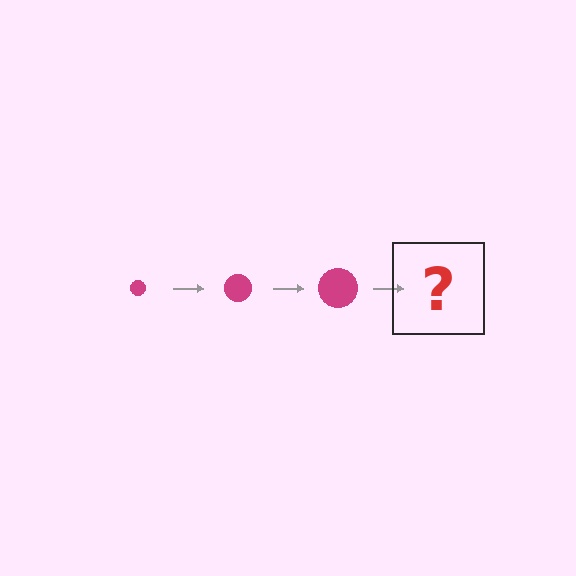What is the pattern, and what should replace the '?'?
The pattern is that the circle gets progressively larger each step. The '?' should be a magenta circle, larger than the previous one.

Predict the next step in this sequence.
The next step is a magenta circle, larger than the previous one.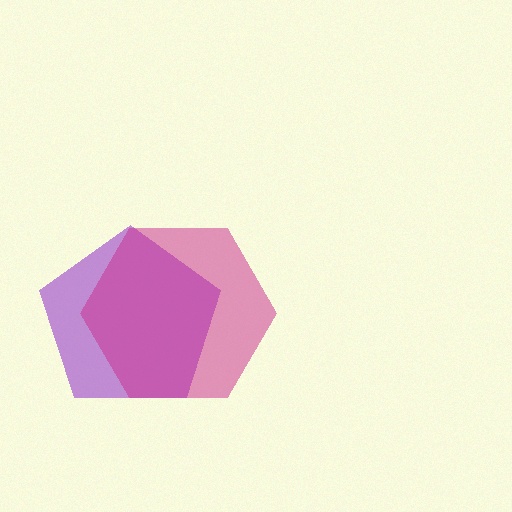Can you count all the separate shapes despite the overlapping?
Yes, there are 2 separate shapes.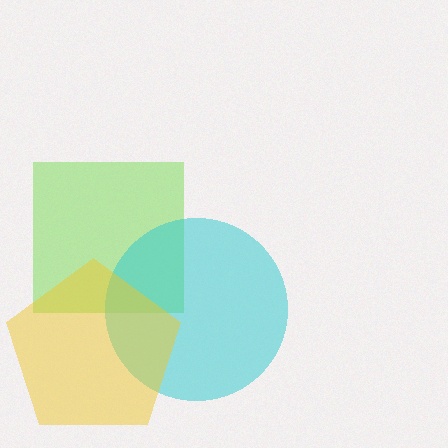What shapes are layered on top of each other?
The layered shapes are: a lime square, a cyan circle, a yellow pentagon.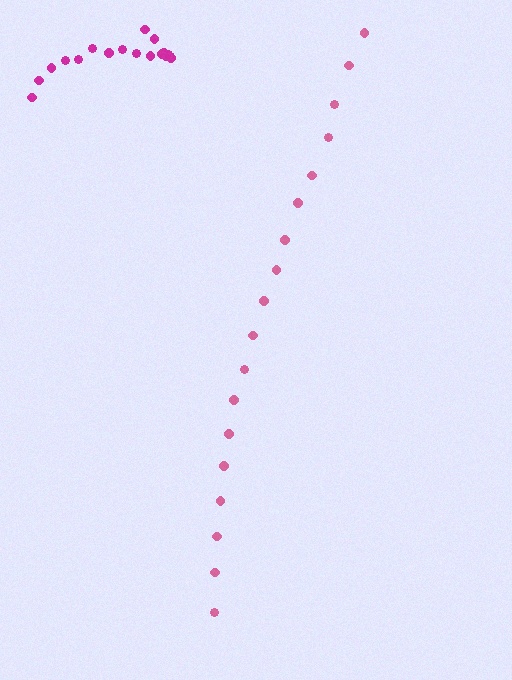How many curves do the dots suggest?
There are 2 distinct paths.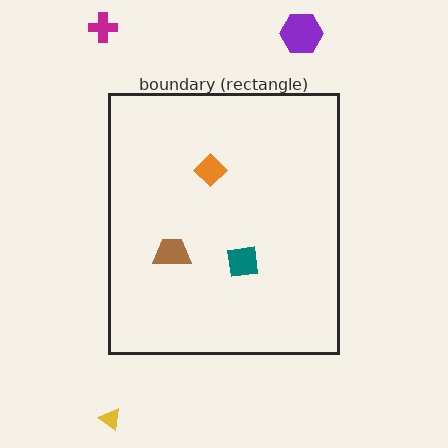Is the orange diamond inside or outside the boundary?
Inside.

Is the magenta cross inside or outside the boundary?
Outside.